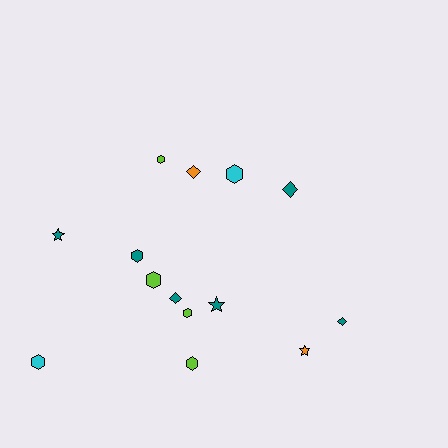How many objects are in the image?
There are 14 objects.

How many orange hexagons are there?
There are no orange hexagons.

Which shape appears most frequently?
Hexagon, with 7 objects.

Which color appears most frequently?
Teal, with 6 objects.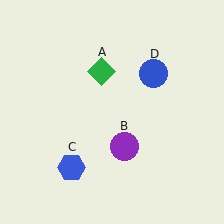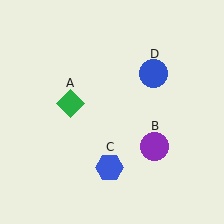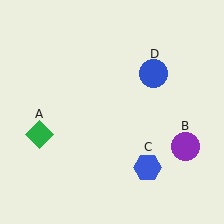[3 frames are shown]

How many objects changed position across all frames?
3 objects changed position: green diamond (object A), purple circle (object B), blue hexagon (object C).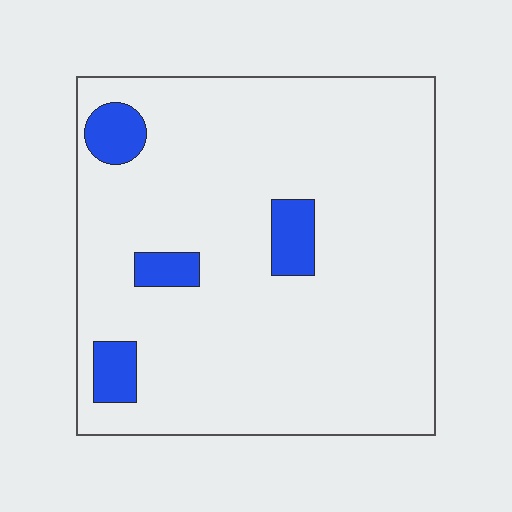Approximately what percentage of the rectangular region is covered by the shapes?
Approximately 10%.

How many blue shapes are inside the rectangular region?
4.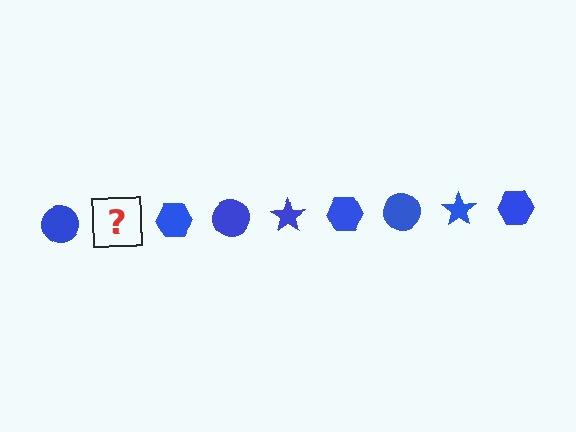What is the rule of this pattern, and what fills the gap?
The rule is that the pattern cycles through circle, star, hexagon shapes in blue. The gap should be filled with a blue star.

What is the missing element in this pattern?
The missing element is a blue star.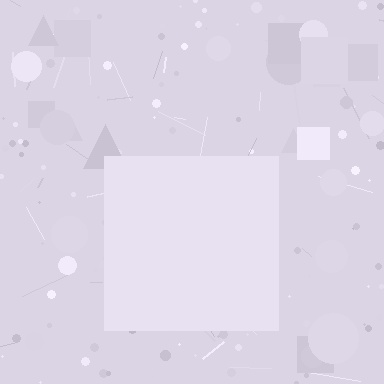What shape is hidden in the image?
A square is hidden in the image.